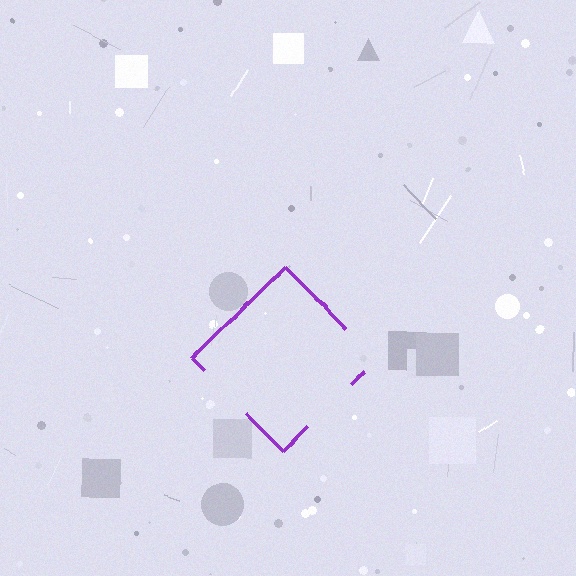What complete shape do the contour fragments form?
The contour fragments form a diamond.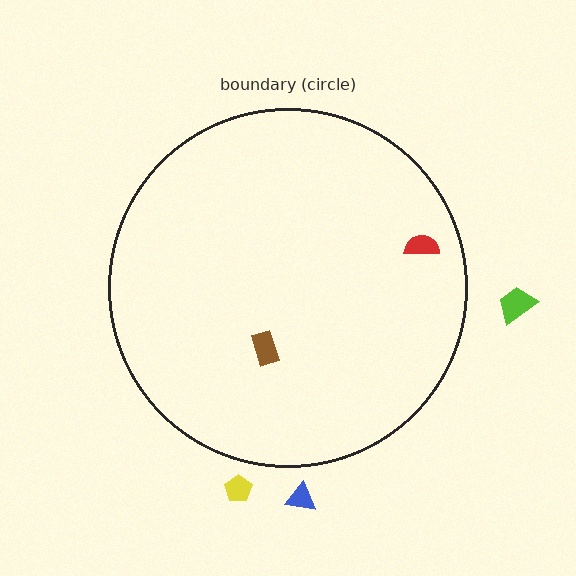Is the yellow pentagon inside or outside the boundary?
Outside.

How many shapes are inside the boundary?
2 inside, 3 outside.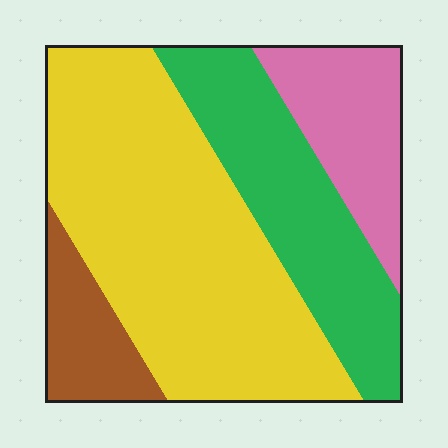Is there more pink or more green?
Green.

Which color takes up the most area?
Yellow, at roughly 50%.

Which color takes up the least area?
Brown, at roughly 10%.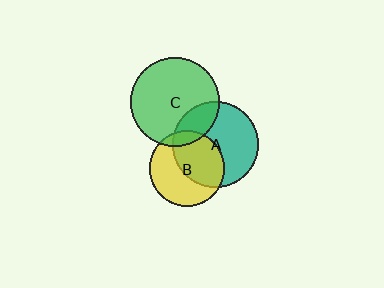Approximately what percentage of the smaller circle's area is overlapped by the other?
Approximately 25%.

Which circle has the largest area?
Circle C (green).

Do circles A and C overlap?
Yes.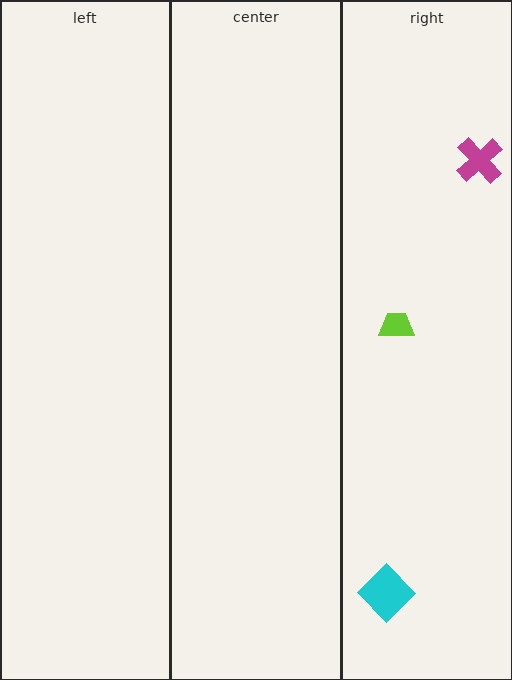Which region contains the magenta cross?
The right region.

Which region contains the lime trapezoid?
The right region.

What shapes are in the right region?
The cyan diamond, the lime trapezoid, the magenta cross.